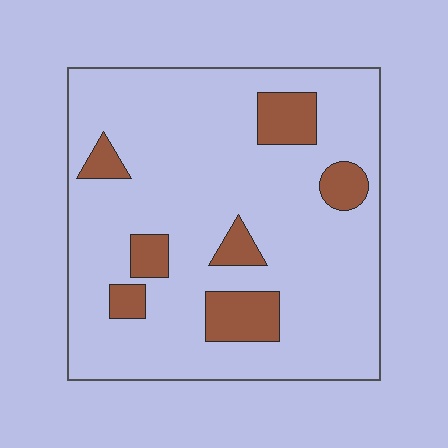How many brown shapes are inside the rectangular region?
7.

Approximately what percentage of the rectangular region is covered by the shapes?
Approximately 15%.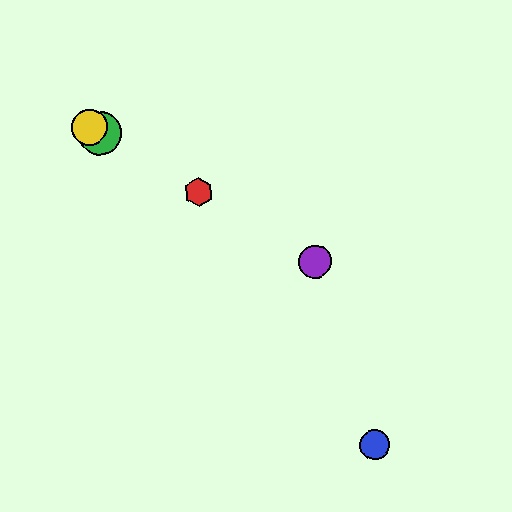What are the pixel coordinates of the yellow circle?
The yellow circle is at (89, 127).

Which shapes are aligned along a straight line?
The red hexagon, the green circle, the yellow circle, the purple circle are aligned along a straight line.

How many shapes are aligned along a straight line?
4 shapes (the red hexagon, the green circle, the yellow circle, the purple circle) are aligned along a straight line.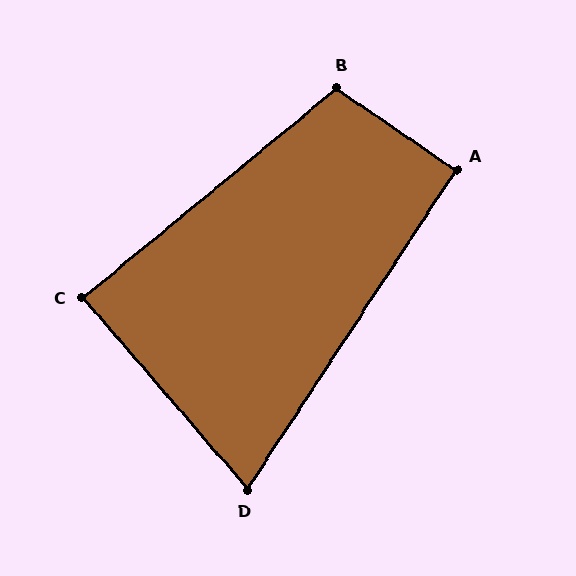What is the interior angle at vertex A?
Approximately 91 degrees (approximately right).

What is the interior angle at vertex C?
Approximately 89 degrees (approximately right).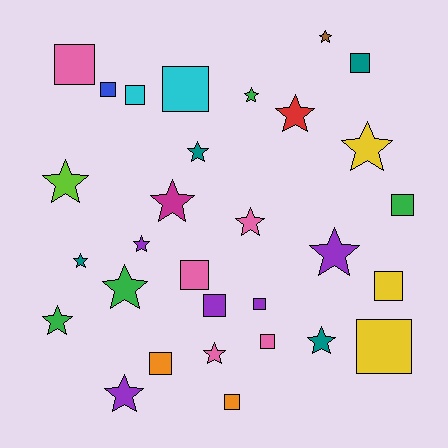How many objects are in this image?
There are 30 objects.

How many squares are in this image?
There are 14 squares.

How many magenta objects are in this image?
There is 1 magenta object.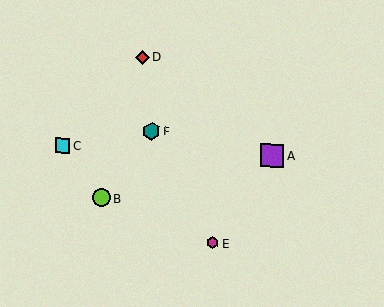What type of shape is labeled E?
Shape E is a magenta hexagon.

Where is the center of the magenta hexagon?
The center of the magenta hexagon is at (213, 243).